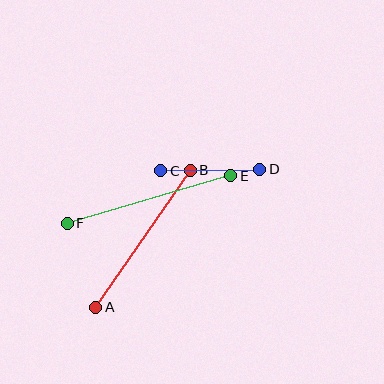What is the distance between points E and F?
The distance is approximately 170 pixels.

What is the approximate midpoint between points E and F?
The midpoint is at approximately (149, 200) pixels.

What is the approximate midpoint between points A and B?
The midpoint is at approximately (143, 239) pixels.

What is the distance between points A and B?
The distance is approximately 166 pixels.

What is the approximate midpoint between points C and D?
The midpoint is at approximately (210, 170) pixels.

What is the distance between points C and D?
The distance is approximately 99 pixels.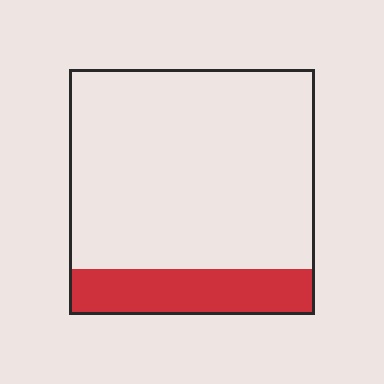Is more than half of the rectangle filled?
No.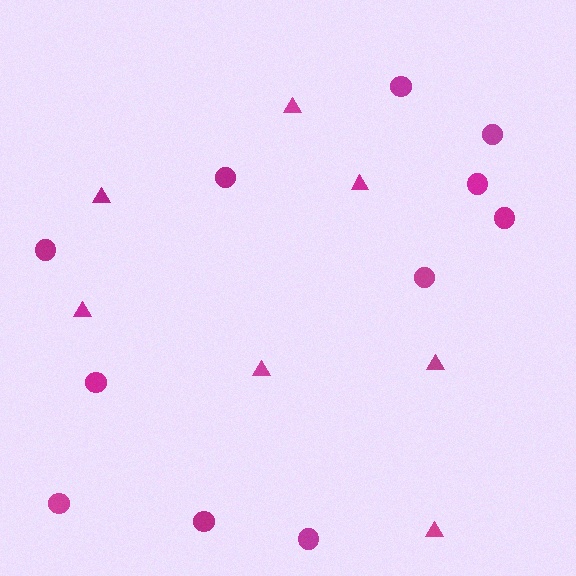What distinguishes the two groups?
There are 2 groups: one group of circles (11) and one group of triangles (7).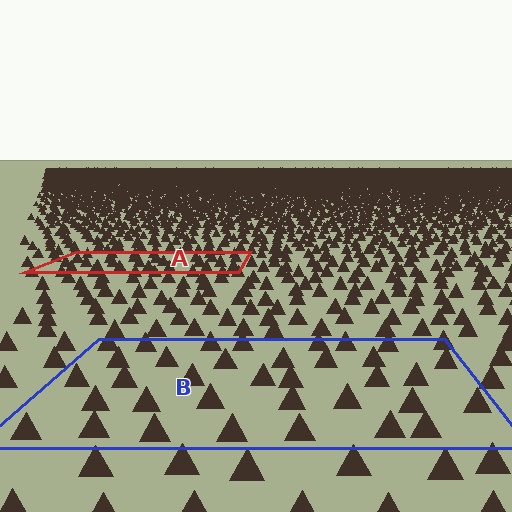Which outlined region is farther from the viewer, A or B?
Region A is farther from the viewer — the texture elements inside it appear smaller and more densely packed.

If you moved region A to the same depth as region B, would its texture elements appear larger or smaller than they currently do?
They would appear larger. At a closer depth, the same texture elements are projected at a bigger on-screen size.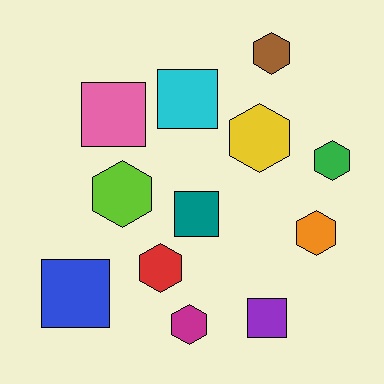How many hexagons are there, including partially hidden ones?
There are 7 hexagons.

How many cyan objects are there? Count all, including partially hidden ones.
There is 1 cyan object.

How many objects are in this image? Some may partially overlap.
There are 12 objects.